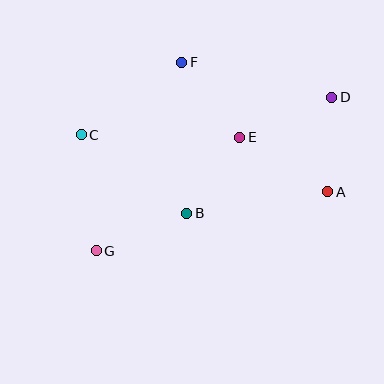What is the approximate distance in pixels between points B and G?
The distance between B and G is approximately 98 pixels.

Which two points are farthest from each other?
Points D and G are farthest from each other.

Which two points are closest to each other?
Points B and E are closest to each other.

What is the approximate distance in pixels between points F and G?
The distance between F and G is approximately 207 pixels.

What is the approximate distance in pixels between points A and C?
The distance between A and C is approximately 253 pixels.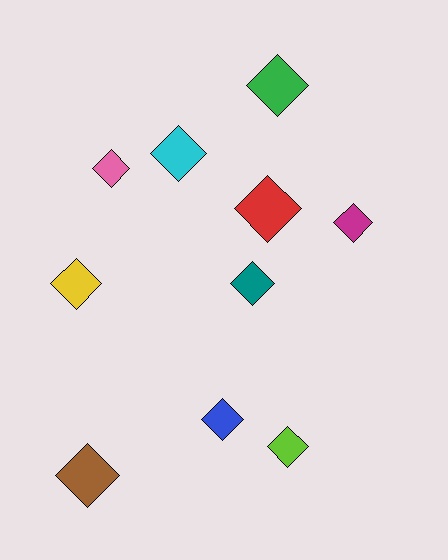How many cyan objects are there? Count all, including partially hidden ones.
There is 1 cyan object.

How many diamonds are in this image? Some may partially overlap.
There are 10 diamonds.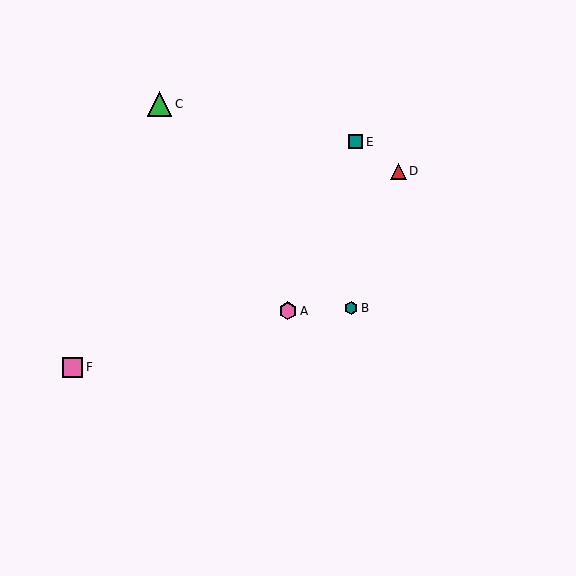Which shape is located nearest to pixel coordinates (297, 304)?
The pink hexagon (labeled A) at (288, 311) is nearest to that location.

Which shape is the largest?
The green triangle (labeled C) is the largest.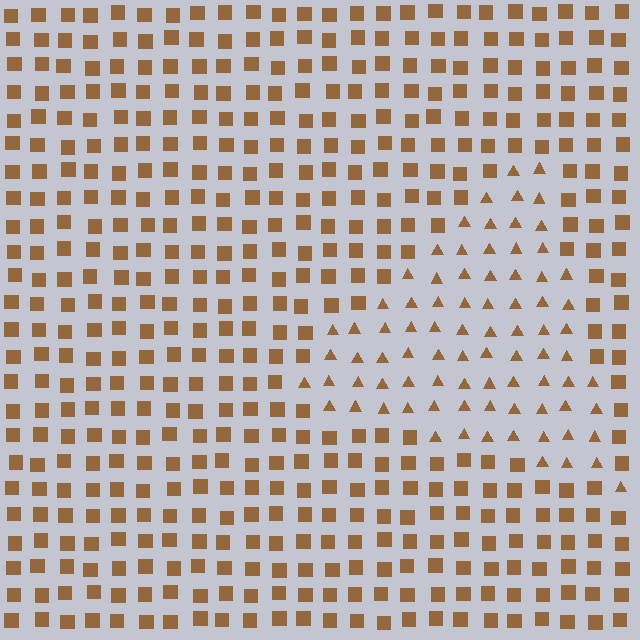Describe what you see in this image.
The image is filled with small brown elements arranged in a uniform grid. A triangle-shaped region contains triangles, while the surrounding area contains squares. The boundary is defined purely by the change in element shape.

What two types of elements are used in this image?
The image uses triangles inside the triangle region and squares outside it.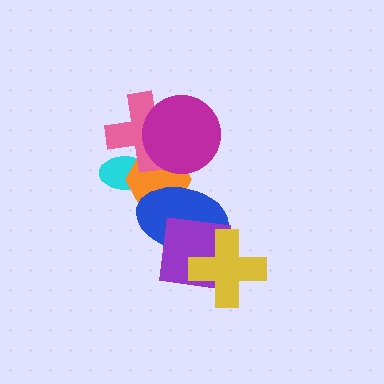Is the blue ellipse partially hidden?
Yes, it is partially covered by another shape.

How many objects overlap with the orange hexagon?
4 objects overlap with the orange hexagon.